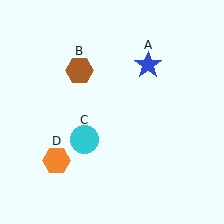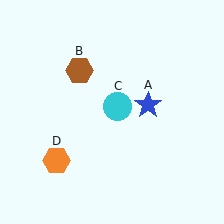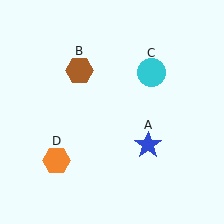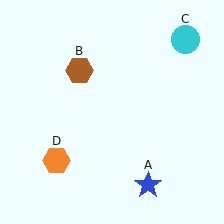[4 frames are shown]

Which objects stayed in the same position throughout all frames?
Brown hexagon (object B) and orange hexagon (object D) remained stationary.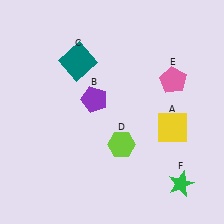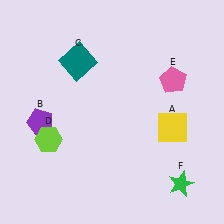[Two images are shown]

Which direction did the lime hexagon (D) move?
The lime hexagon (D) moved left.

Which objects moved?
The objects that moved are: the purple pentagon (B), the lime hexagon (D).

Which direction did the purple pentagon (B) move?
The purple pentagon (B) moved left.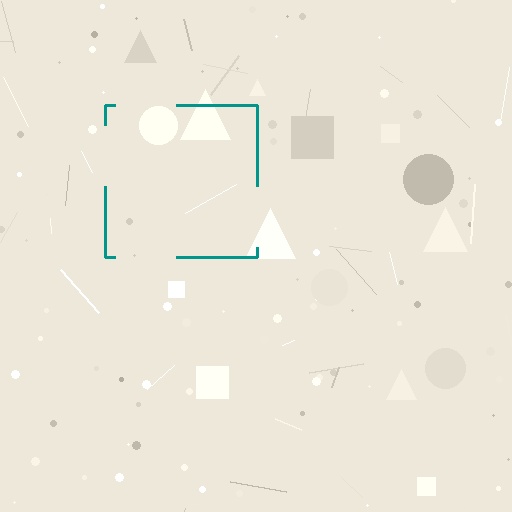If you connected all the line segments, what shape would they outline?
They would outline a square.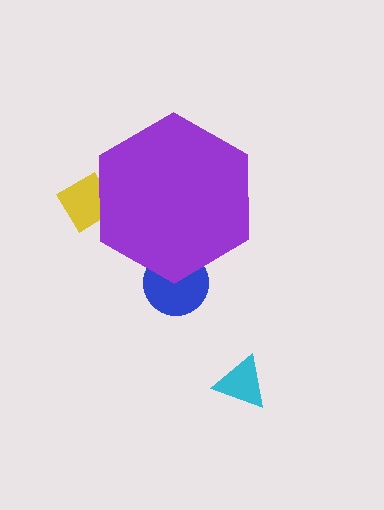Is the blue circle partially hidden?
Yes, the blue circle is partially hidden behind the purple hexagon.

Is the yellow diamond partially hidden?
Yes, the yellow diamond is partially hidden behind the purple hexagon.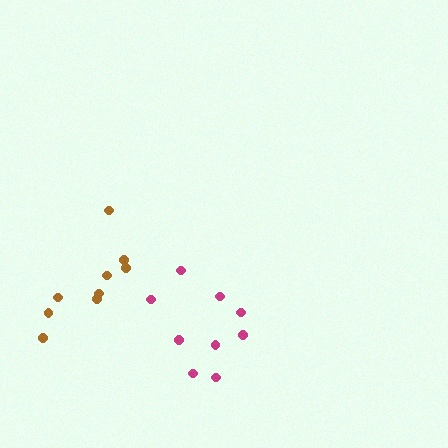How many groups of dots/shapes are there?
There are 2 groups.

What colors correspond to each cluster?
The clusters are colored: brown, magenta.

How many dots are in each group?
Group 1: 9 dots, Group 2: 9 dots (18 total).